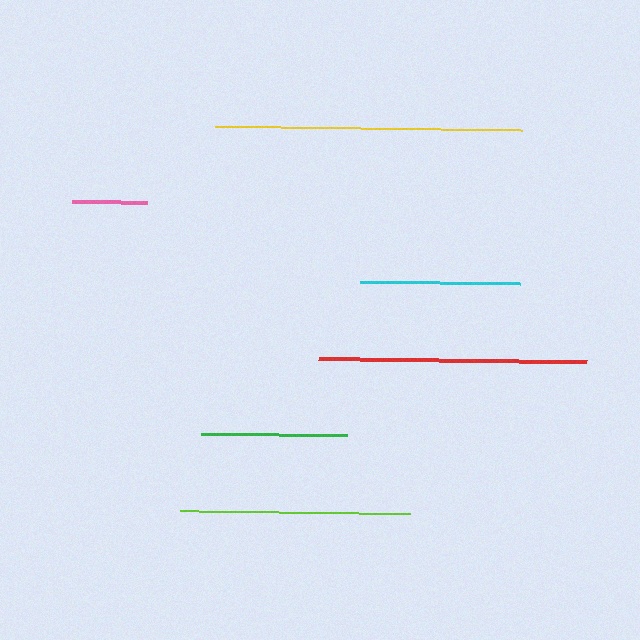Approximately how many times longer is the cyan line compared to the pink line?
The cyan line is approximately 2.1 times the length of the pink line.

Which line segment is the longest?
The yellow line is the longest at approximately 307 pixels.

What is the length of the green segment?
The green segment is approximately 146 pixels long.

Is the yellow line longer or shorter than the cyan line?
The yellow line is longer than the cyan line.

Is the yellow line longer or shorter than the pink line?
The yellow line is longer than the pink line.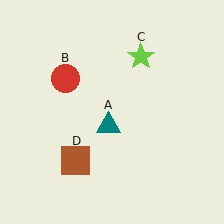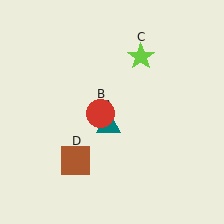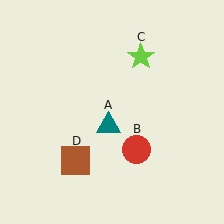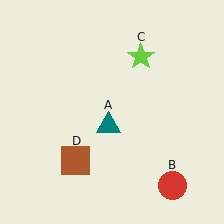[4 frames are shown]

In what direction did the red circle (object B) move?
The red circle (object B) moved down and to the right.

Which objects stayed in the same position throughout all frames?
Teal triangle (object A) and lime star (object C) and brown square (object D) remained stationary.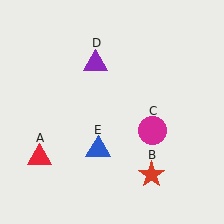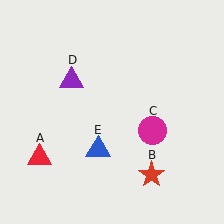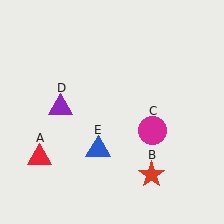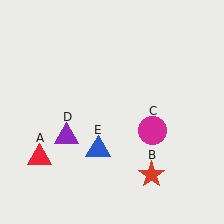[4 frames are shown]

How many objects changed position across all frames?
1 object changed position: purple triangle (object D).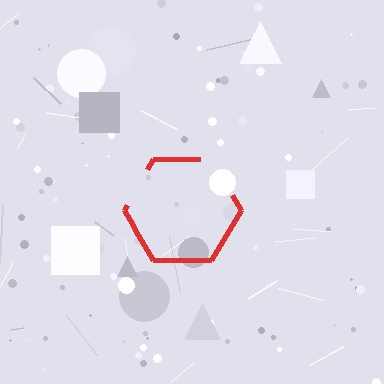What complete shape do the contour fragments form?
The contour fragments form a hexagon.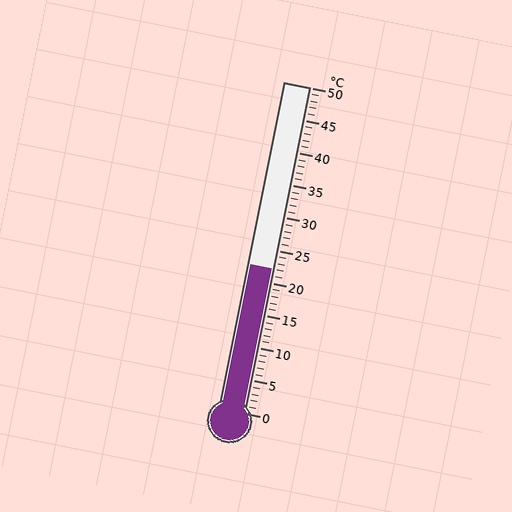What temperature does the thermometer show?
The thermometer shows approximately 22°C.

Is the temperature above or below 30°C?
The temperature is below 30°C.